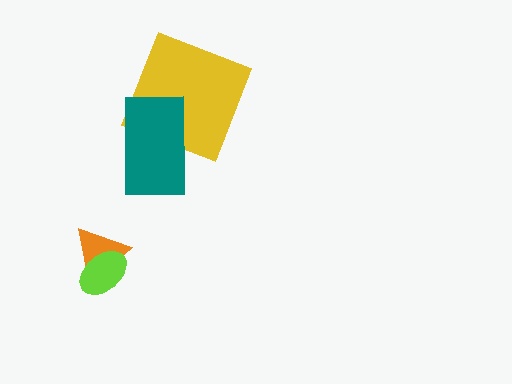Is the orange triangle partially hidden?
Yes, it is partially covered by another shape.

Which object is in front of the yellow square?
The teal rectangle is in front of the yellow square.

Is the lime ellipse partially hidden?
No, no other shape covers it.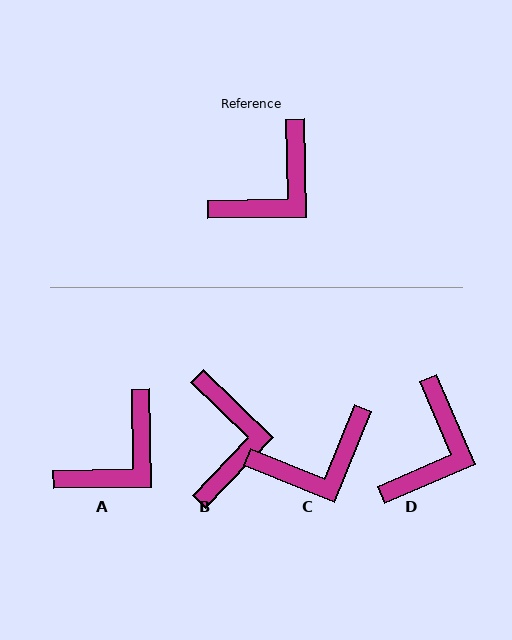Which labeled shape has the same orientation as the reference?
A.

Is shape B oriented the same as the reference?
No, it is off by about 45 degrees.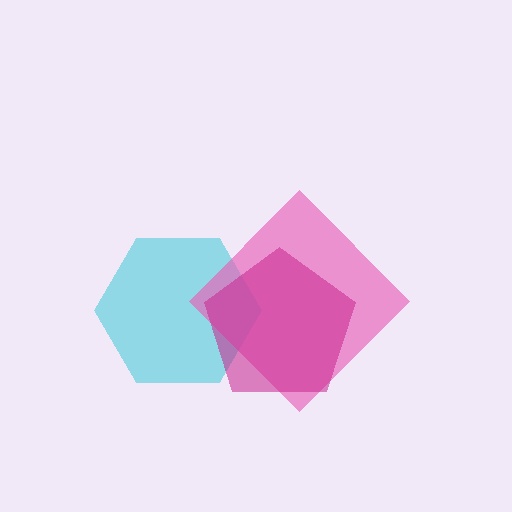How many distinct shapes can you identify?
There are 3 distinct shapes: a cyan hexagon, a pink diamond, a magenta pentagon.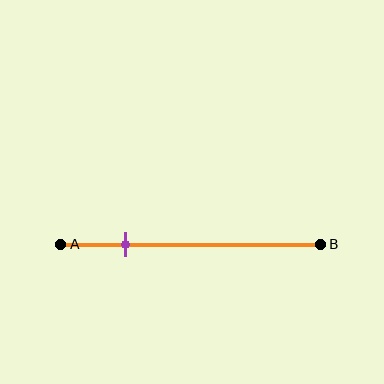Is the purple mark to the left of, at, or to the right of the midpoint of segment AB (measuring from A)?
The purple mark is to the left of the midpoint of segment AB.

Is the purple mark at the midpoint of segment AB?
No, the mark is at about 25% from A, not at the 50% midpoint.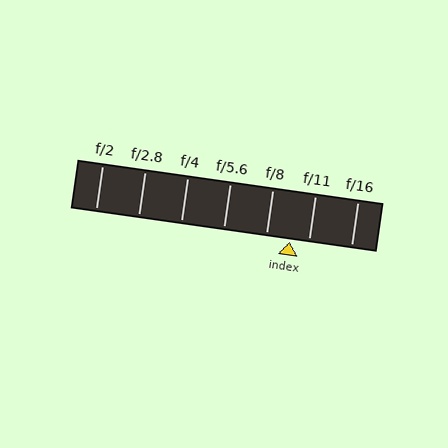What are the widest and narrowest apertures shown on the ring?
The widest aperture shown is f/2 and the narrowest is f/16.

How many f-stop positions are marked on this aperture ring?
There are 7 f-stop positions marked.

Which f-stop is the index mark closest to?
The index mark is closest to f/11.